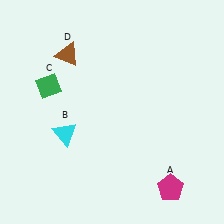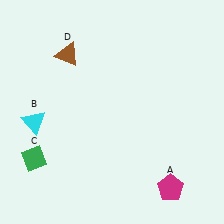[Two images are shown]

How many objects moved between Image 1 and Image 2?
2 objects moved between the two images.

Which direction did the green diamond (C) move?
The green diamond (C) moved down.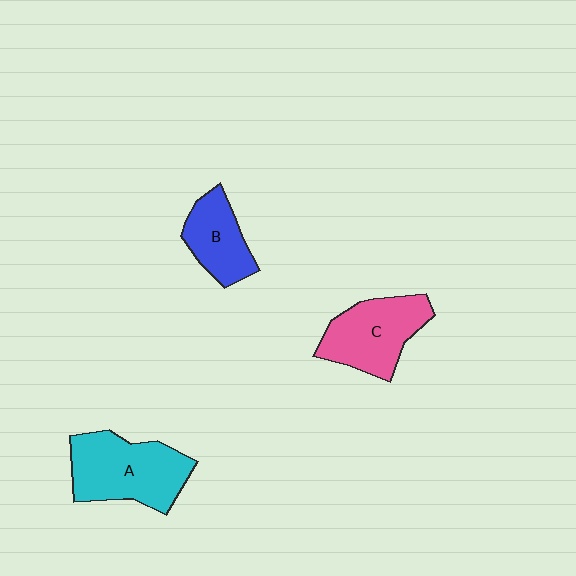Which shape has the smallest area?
Shape B (blue).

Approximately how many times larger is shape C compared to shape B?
Approximately 1.4 times.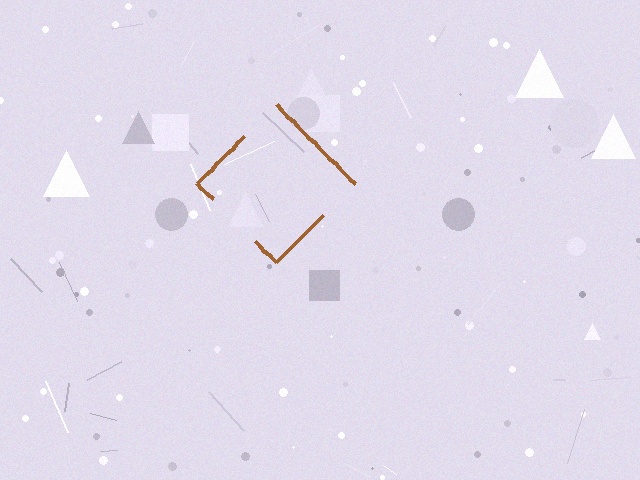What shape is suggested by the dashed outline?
The dashed outline suggests a diamond.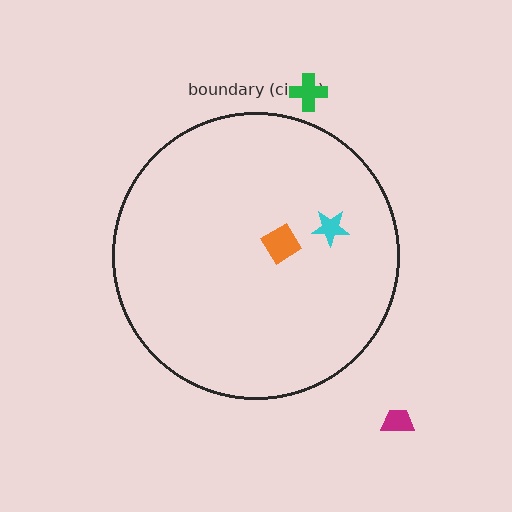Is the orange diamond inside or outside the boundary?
Inside.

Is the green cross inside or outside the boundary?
Outside.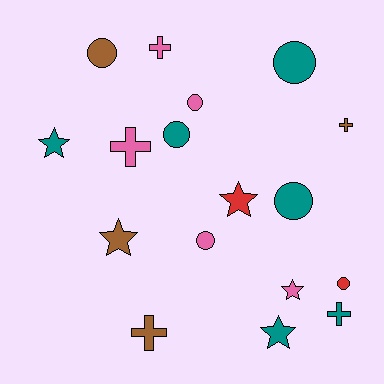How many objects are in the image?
There are 17 objects.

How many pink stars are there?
There is 1 pink star.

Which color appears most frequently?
Teal, with 6 objects.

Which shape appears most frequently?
Circle, with 7 objects.